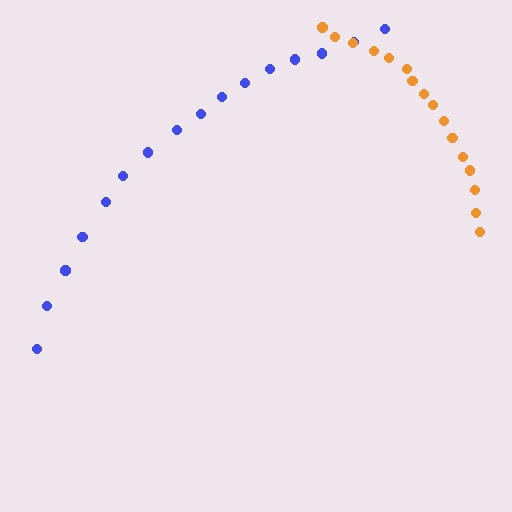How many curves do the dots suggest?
There are 2 distinct paths.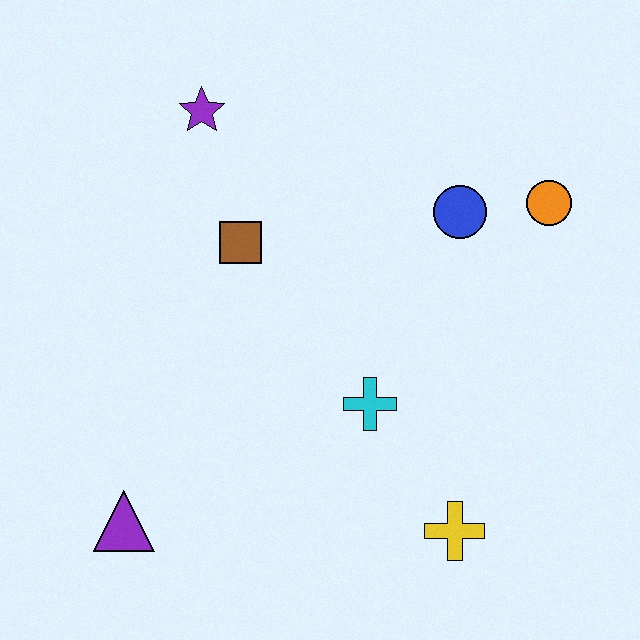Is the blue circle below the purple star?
Yes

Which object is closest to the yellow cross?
The cyan cross is closest to the yellow cross.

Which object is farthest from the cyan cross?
The purple star is farthest from the cyan cross.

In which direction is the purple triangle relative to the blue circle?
The purple triangle is to the left of the blue circle.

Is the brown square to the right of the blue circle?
No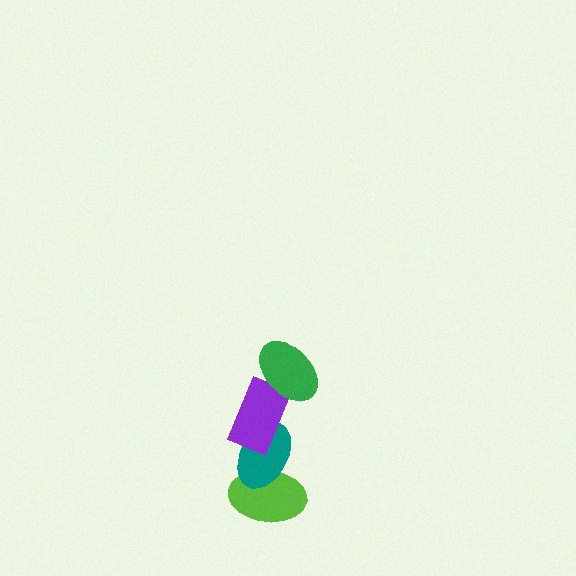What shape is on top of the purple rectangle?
The green ellipse is on top of the purple rectangle.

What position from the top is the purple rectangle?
The purple rectangle is 2nd from the top.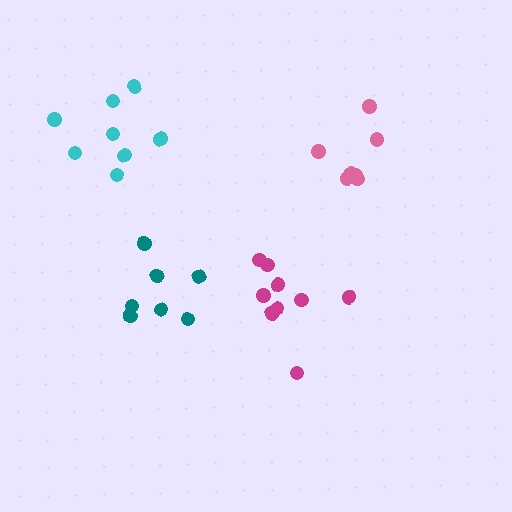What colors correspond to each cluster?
The clusters are colored: cyan, pink, teal, magenta.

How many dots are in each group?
Group 1: 8 dots, Group 2: 7 dots, Group 3: 7 dots, Group 4: 9 dots (31 total).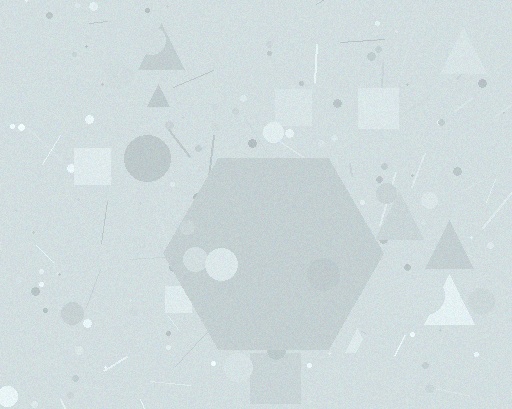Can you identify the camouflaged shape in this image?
The camouflaged shape is a hexagon.